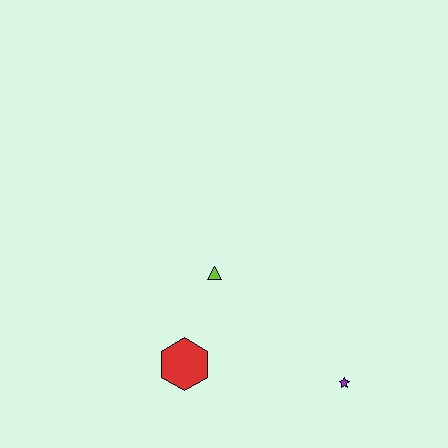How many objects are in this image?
There are 3 objects.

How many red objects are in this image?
There is 1 red object.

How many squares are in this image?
There are no squares.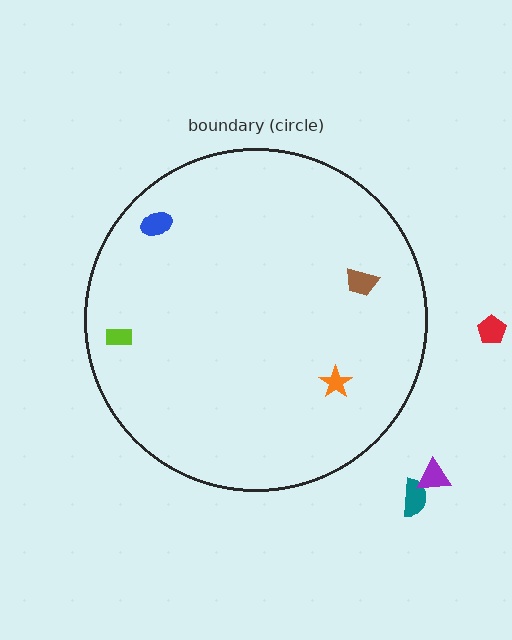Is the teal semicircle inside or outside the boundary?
Outside.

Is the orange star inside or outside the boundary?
Inside.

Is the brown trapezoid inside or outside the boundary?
Inside.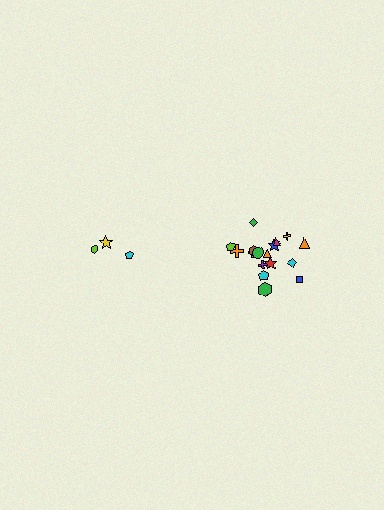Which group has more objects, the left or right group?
The right group.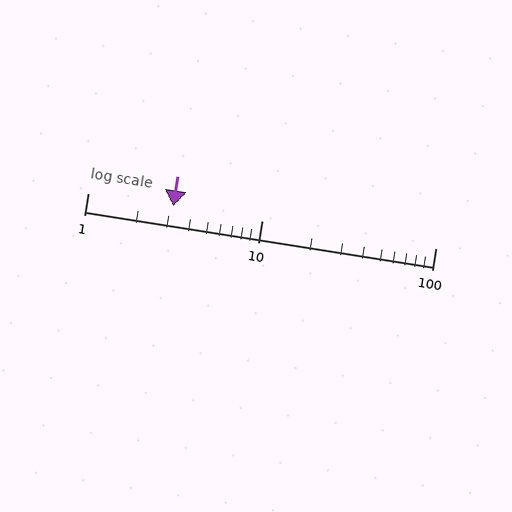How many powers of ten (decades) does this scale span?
The scale spans 2 decades, from 1 to 100.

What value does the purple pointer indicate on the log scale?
The pointer indicates approximately 3.1.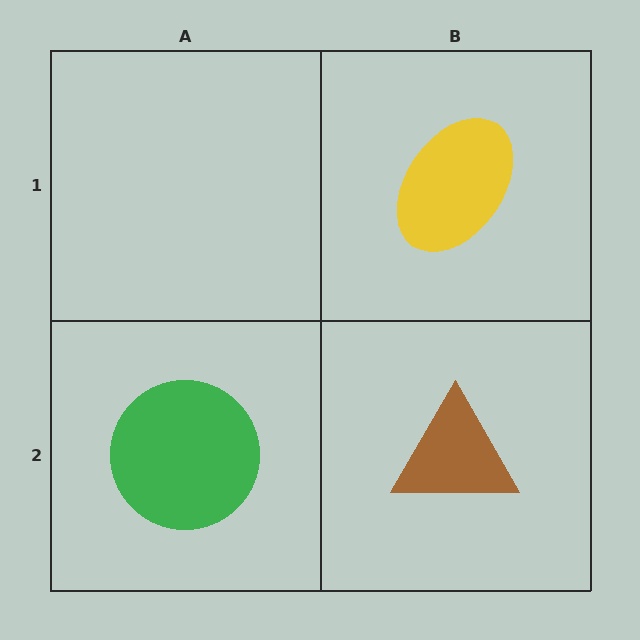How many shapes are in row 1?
1 shape.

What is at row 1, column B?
A yellow ellipse.